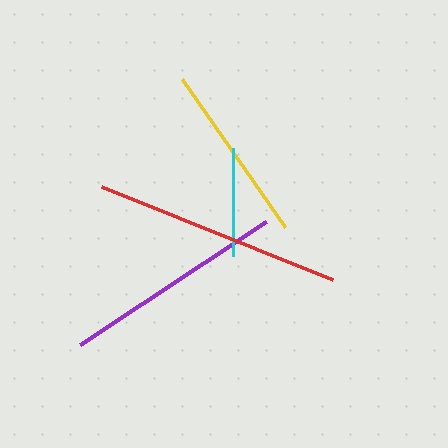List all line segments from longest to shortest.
From longest to shortest: red, purple, yellow, cyan.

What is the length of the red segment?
The red segment is approximately 249 pixels long.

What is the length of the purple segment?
The purple segment is approximately 223 pixels long.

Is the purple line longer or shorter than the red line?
The red line is longer than the purple line.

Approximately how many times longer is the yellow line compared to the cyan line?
The yellow line is approximately 1.7 times the length of the cyan line.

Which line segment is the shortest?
The cyan line is the shortest at approximately 108 pixels.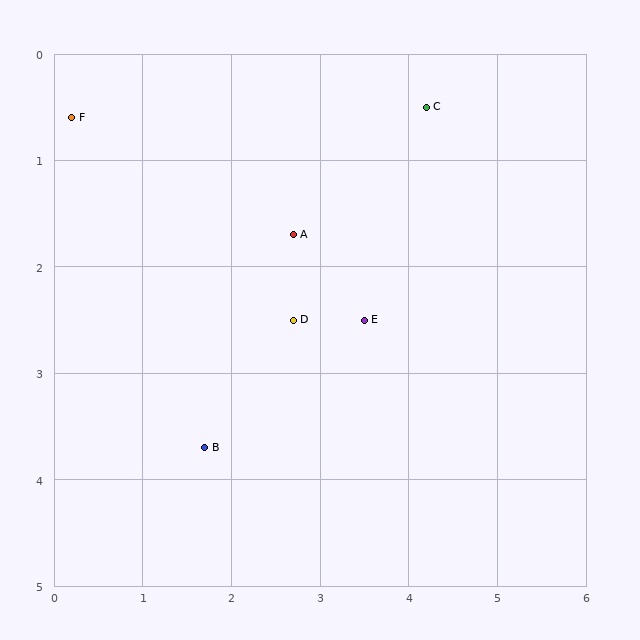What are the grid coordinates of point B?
Point B is at approximately (1.7, 3.7).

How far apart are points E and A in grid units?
Points E and A are about 1.1 grid units apart.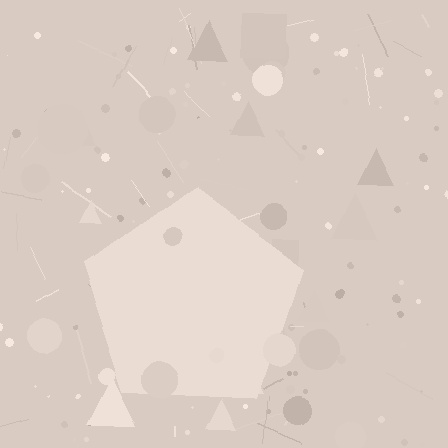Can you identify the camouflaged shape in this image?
The camouflaged shape is a pentagon.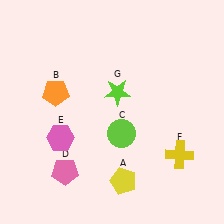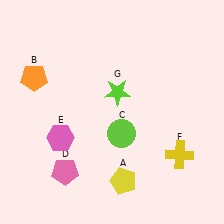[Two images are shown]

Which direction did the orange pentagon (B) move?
The orange pentagon (B) moved left.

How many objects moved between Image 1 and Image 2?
1 object moved between the two images.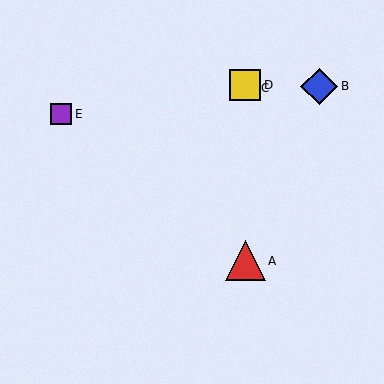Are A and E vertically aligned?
No, A is at x≈245 and E is at x≈61.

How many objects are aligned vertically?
3 objects (A, C, D) are aligned vertically.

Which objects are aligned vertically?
Objects A, C, D are aligned vertically.